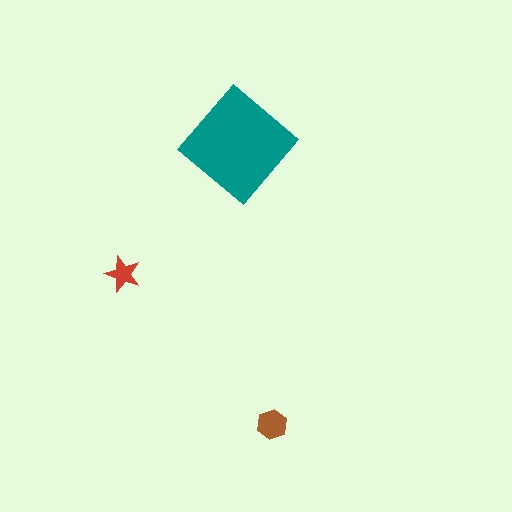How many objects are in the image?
There are 3 objects in the image.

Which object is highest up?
The teal diamond is topmost.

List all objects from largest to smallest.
The teal diamond, the brown hexagon, the red star.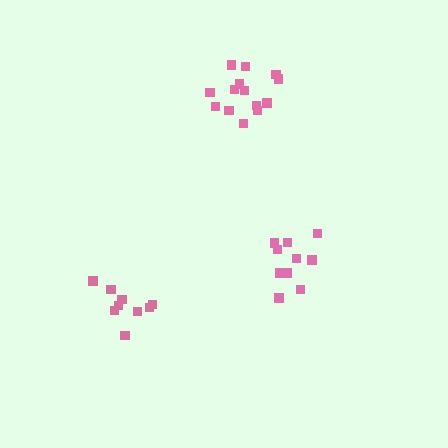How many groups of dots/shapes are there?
There are 3 groups.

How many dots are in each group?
Group 1: 10 dots, Group 2: 9 dots, Group 3: 14 dots (33 total).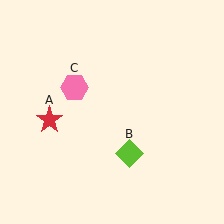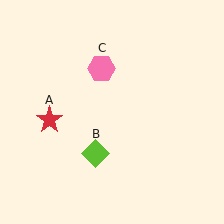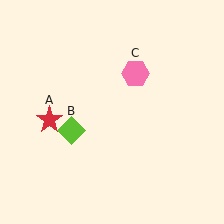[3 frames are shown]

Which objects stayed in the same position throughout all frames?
Red star (object A) remained stationary.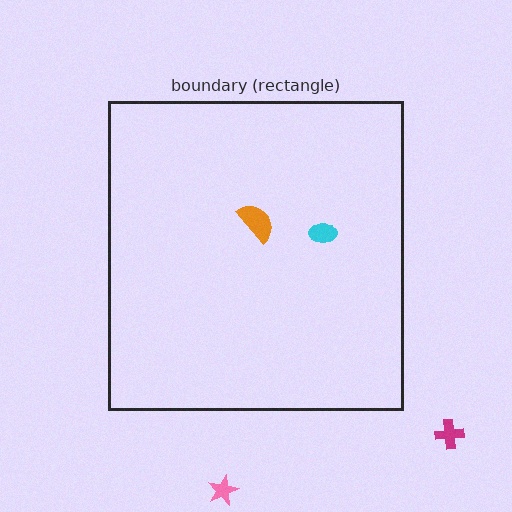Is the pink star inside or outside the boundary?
Outside.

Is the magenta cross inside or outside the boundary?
Outside.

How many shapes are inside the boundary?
2 inside, 2 outside.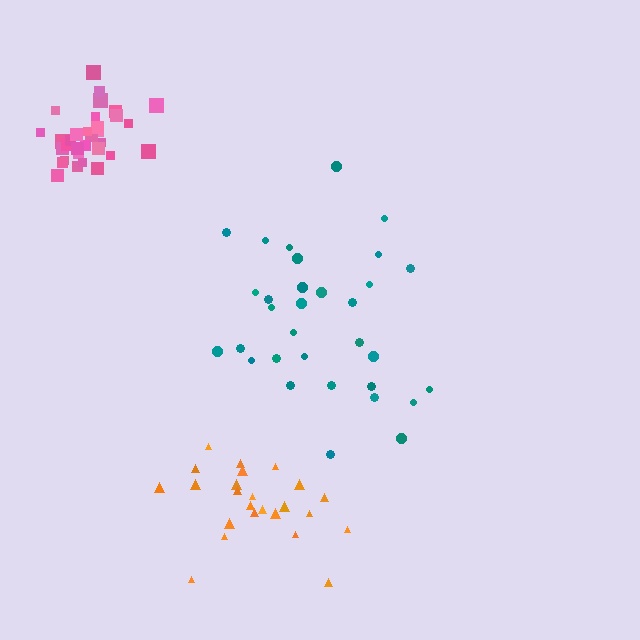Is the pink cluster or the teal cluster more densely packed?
Pink.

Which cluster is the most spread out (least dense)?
Teal.